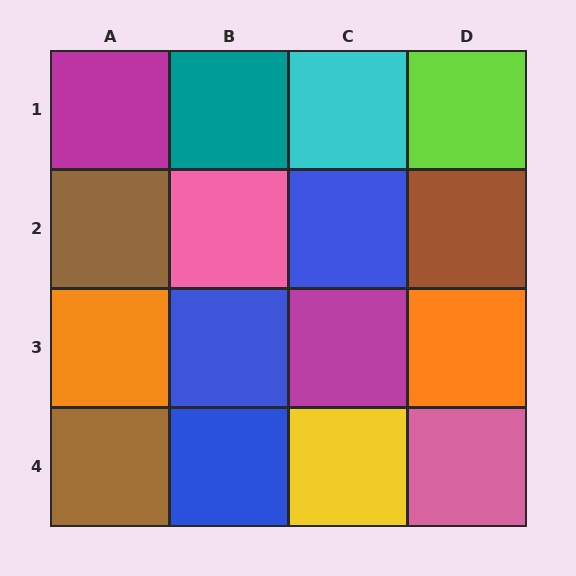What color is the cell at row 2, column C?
Blue.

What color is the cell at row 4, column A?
Brown.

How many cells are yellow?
1 cell is yellow.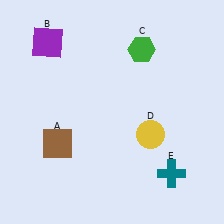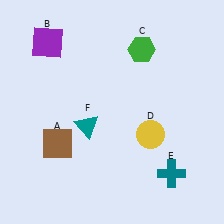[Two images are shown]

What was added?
A teal triangle (F) was added in Image 2.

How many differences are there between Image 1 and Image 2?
There is 1 difference between the two images.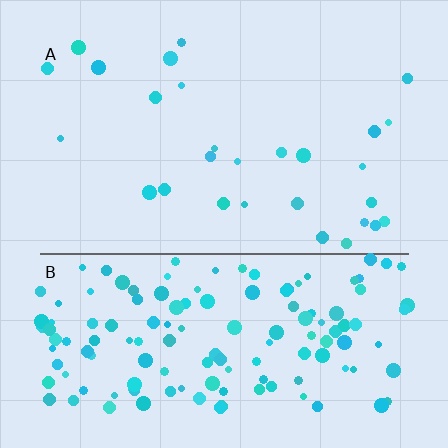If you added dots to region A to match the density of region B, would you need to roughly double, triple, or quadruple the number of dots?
Approximately quadruple.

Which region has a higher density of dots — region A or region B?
B (the bottom).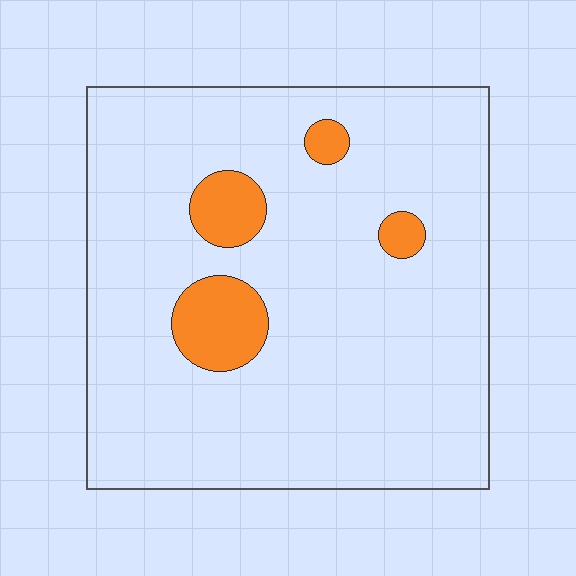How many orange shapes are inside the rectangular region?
4.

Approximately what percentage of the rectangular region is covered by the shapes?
Approximately 10%.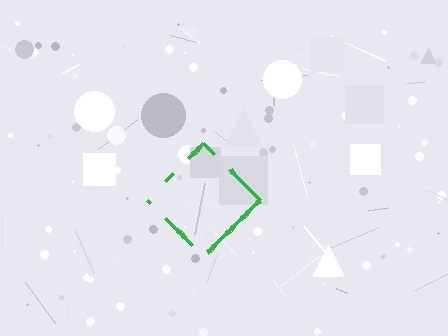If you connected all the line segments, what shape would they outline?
They would outline a diamond.